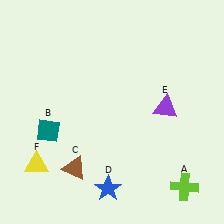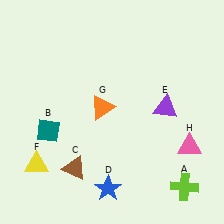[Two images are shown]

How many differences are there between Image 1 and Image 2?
There are 2 differences between the two images.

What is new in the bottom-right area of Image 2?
A pink triangle (H) was added in the bottom-right area of Image 2.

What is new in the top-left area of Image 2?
An orange triangle (G) was added in the top-left area of Image 2.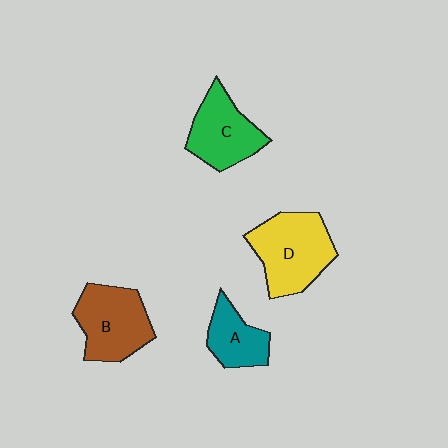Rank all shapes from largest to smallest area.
From largest to smallest: D (yellow), B (brown), C (green), A (teal).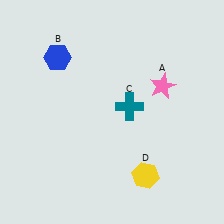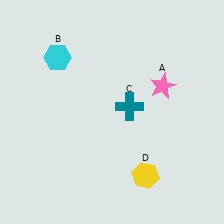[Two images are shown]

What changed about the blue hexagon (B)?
In Image 1, B is blue. In Image 2, it changed to cyan.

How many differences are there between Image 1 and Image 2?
There is 1 difference between the two images.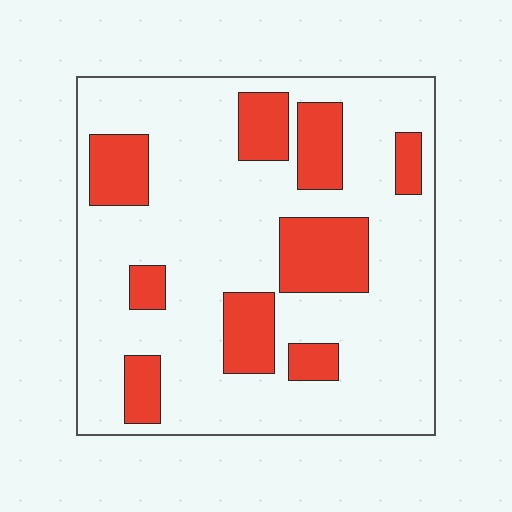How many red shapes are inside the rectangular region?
9.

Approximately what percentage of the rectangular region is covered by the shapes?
Approximately 25%.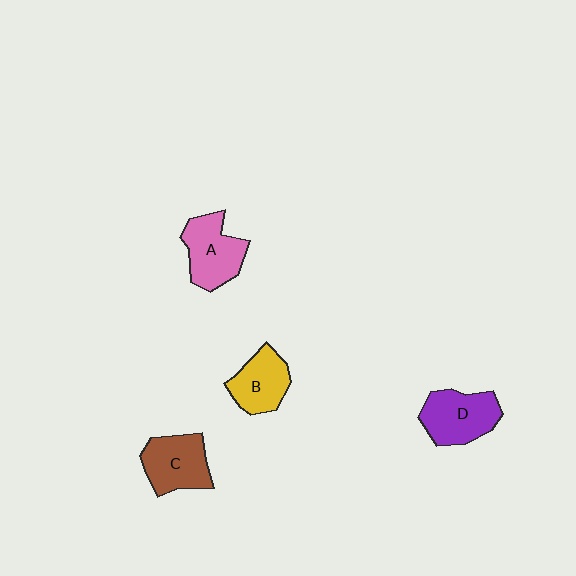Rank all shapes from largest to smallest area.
From largest to smallest: D (purple), A (pink), C (brown), B (yellow).